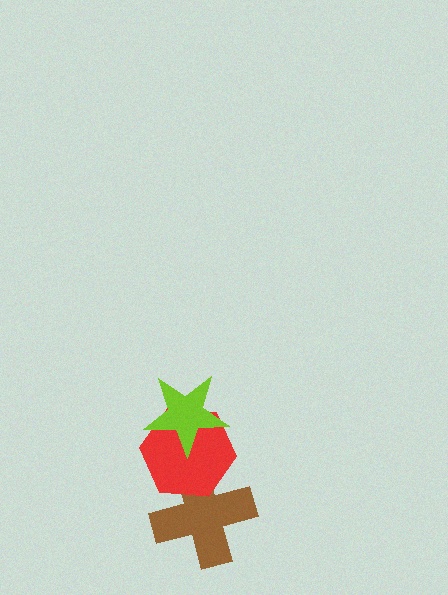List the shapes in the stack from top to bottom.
From top to bottom: the lime star, the red hexagon, the brown cross.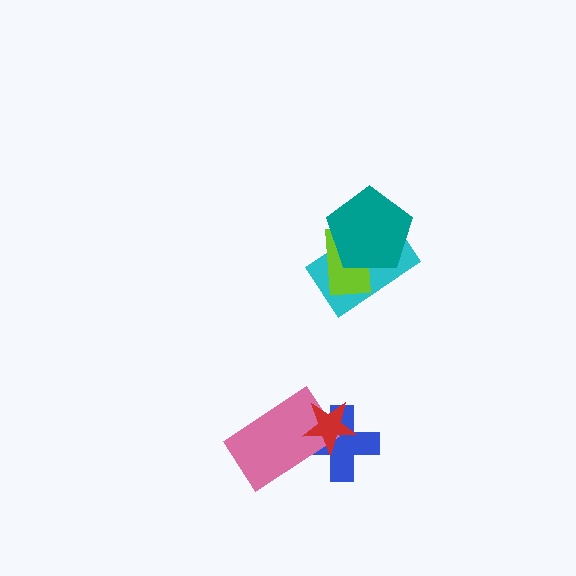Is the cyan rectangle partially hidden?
Yes, it is partially covered by another shape.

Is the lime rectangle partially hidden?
Yes, it is partially covered by another shape.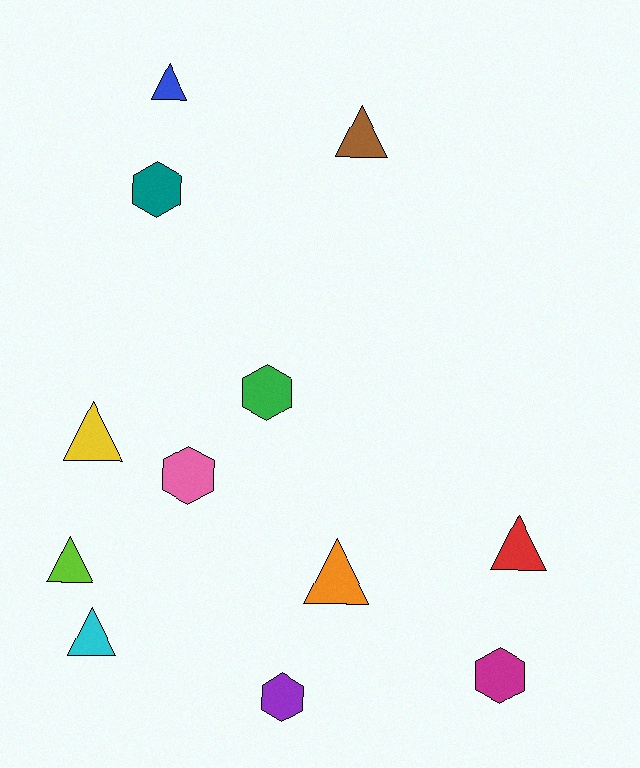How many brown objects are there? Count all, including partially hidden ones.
There is 1 brown object.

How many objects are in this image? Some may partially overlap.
There are 12 objects.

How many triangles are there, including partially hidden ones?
There are 7 triangles.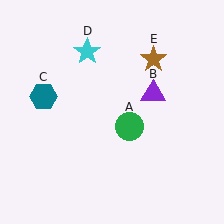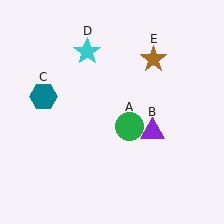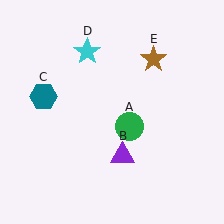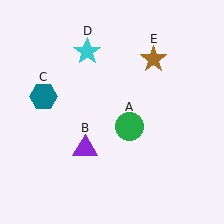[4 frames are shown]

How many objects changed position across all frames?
1 object changed position: purple triangle (object B).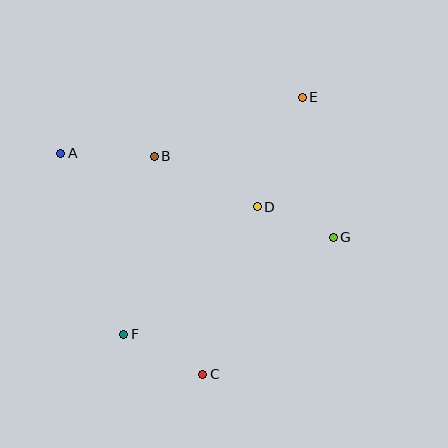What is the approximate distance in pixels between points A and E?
The distance between A and E is approximately 248 pixels.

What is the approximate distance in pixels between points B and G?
The distance between B and G is approximately 197 pixels.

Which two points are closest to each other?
Points D and G are closest to each other.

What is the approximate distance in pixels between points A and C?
The distance between A and C is approximately 263 pixels.